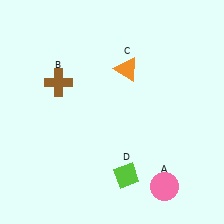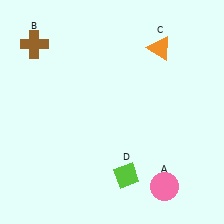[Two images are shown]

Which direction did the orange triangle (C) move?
The orange triangle (C) moved right.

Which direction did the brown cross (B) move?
The brown cross (B) moved up.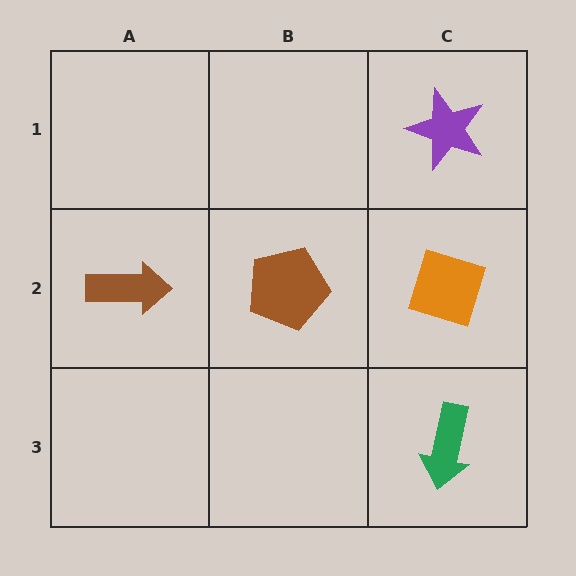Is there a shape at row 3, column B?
No, that cell is empty.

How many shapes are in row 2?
3 shapes.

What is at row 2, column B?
A brown pentagon.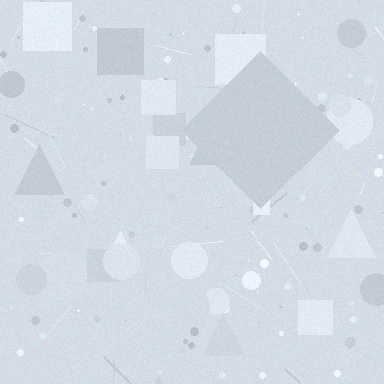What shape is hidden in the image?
A diamond is hidden in the image.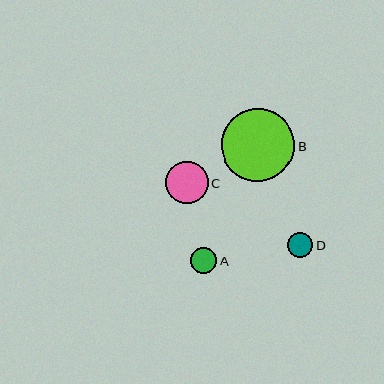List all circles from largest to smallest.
From largest to smallest: B, C, A, D.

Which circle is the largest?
Circle B is the largest with a size of approximately 73 pixels.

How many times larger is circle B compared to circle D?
Circle B is approximately 2.9 times the size of circle D.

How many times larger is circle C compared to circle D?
Circle C is approximately 1.7 times the size of circle D.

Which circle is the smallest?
Circle D is the smallest with a size of approximately 25 pixels.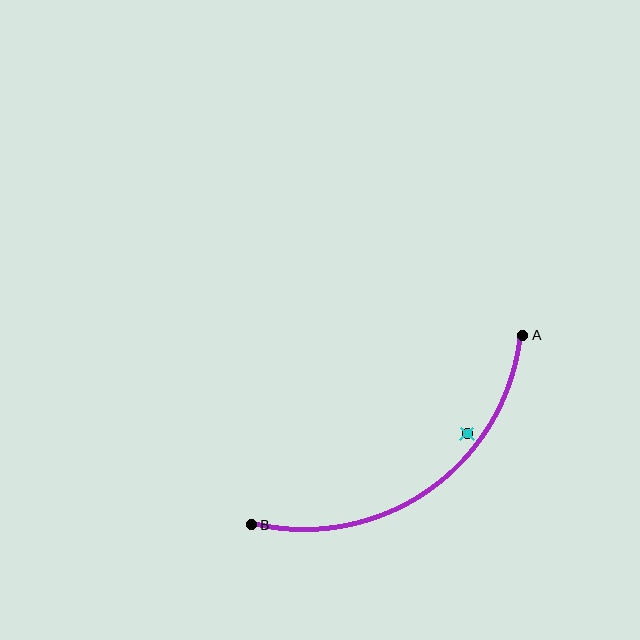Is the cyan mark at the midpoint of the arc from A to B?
No — the cyan mark does not lie on the arc at all. It sits slightly inside the curve.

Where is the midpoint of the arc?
The arc midpoint is the point on the curve farthest from the straight line joining A and B. It sits below and to the right of that line.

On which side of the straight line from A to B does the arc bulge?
The arc bulges below and to the right of the straight line connecting A and B.